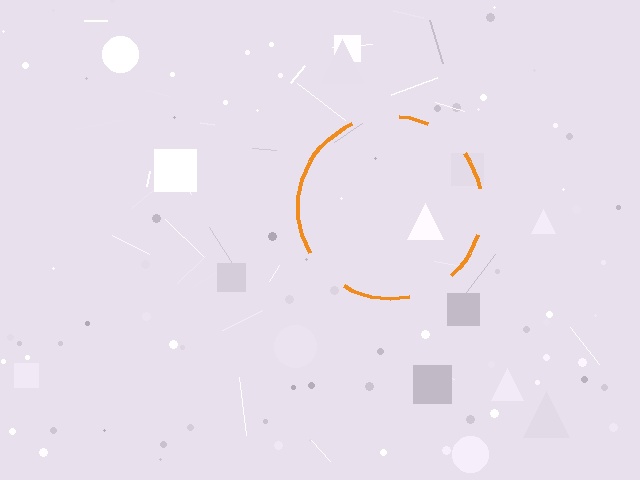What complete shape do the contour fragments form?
The contour fragments form a circle.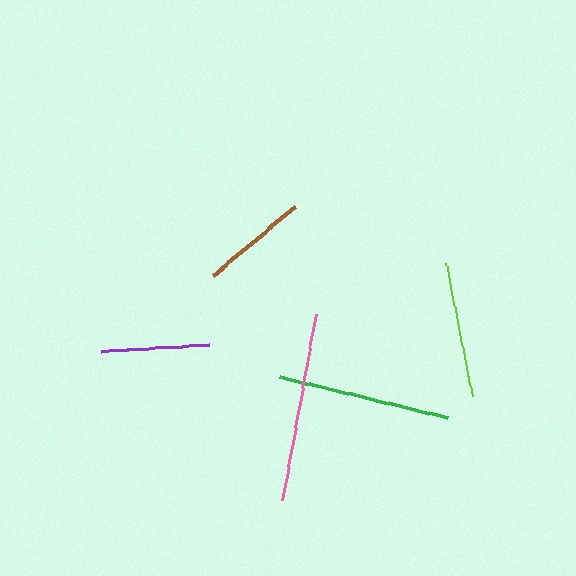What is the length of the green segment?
The green segment is approximately 173 pixels long.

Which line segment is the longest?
The pink line is the longest at approximately 189 pixels.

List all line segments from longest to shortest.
From longest to shortest: pink, green, lime, purple, brown.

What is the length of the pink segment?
The pink segment is approximately 189 pixels long.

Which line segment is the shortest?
The brown line is the shortest at approximately 108 pixels.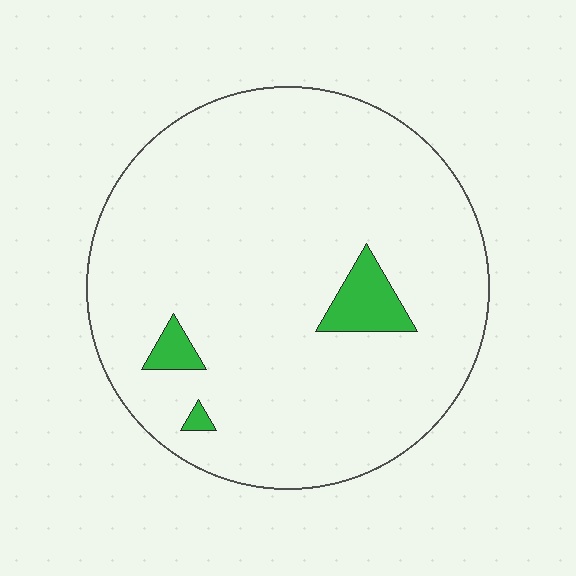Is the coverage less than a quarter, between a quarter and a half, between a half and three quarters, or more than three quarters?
Less than a quarter.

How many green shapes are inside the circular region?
3.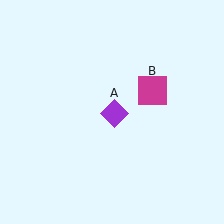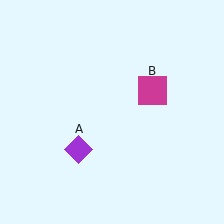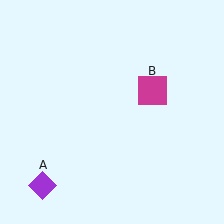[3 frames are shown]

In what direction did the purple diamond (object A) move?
The purple diamond (object A) moved down and to the left.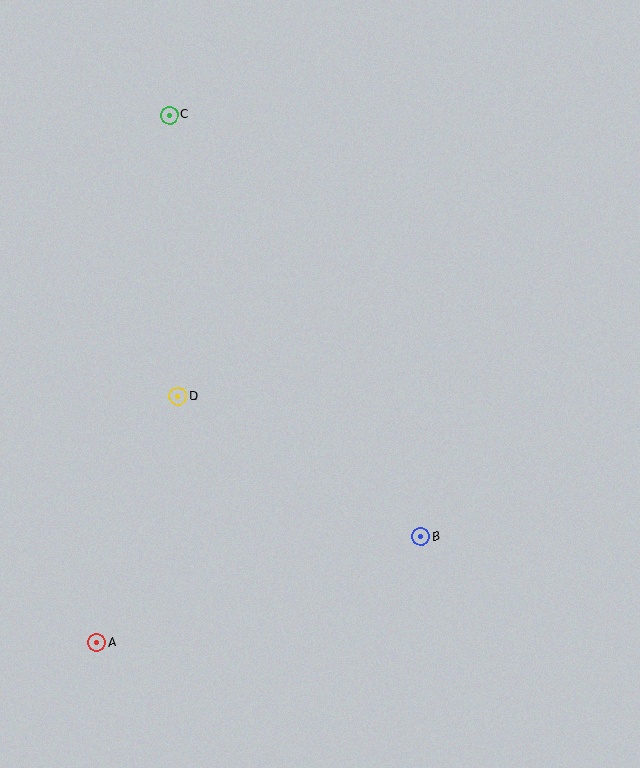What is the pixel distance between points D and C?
The distance between D and C is 281 pixels.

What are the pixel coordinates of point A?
Point A is at (97, 643).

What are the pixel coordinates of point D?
Point D is at (178, 397).